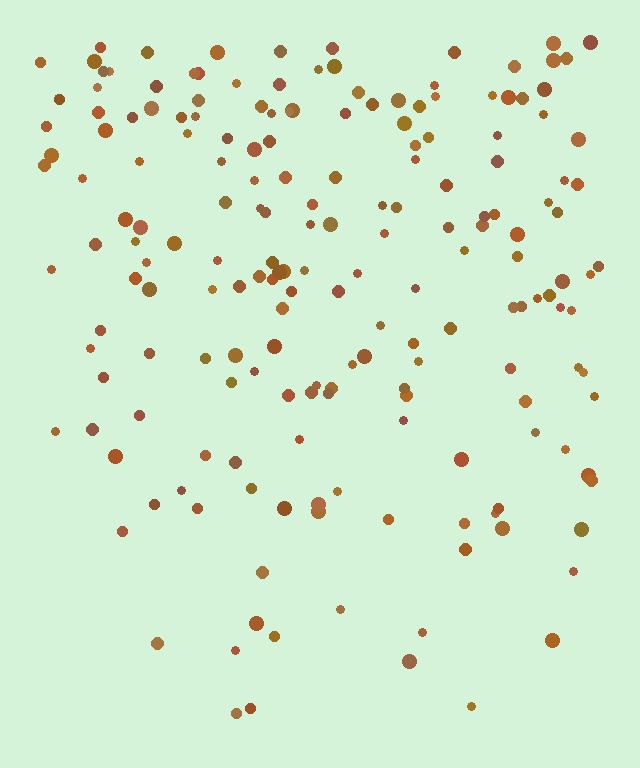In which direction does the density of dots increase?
From bottom to top, with the top side densest.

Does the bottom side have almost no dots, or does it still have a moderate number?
Still a moderate number, just noticeably fewer than the top.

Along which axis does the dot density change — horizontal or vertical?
Vertical.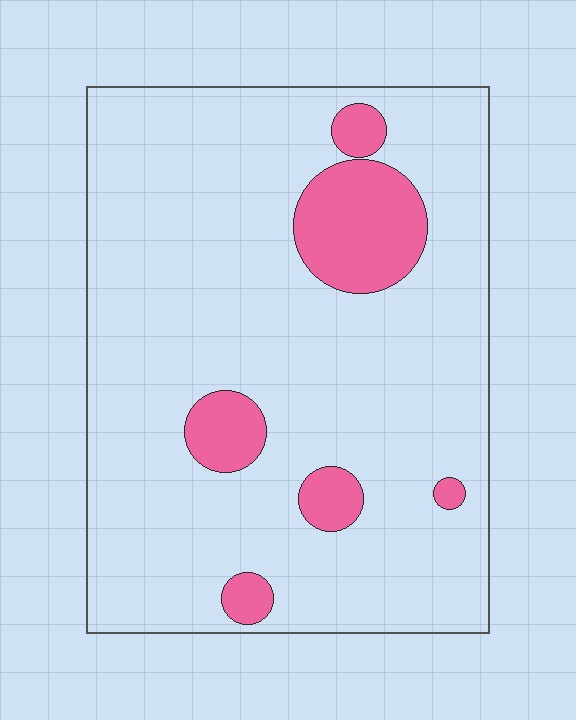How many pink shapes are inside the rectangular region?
6.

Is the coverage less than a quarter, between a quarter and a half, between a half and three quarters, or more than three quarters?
Less than a quarter.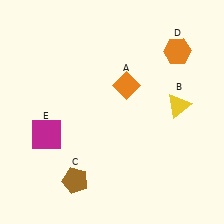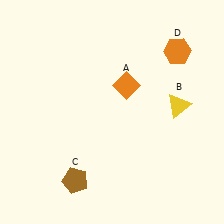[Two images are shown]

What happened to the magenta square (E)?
The magenta square (E) was removed in Image 2. It was in the bottom-left area of Image 1.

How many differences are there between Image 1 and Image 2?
There is 1 difference between the two images.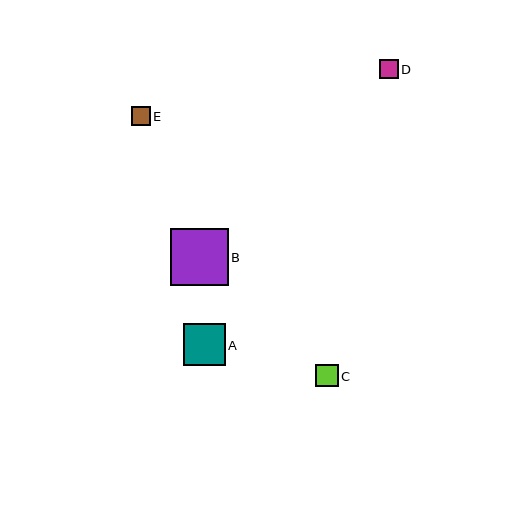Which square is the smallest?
Square D is the smallest with a size of approximately 19 pixels.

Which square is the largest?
Square B is the largest with a size of approximately 57 pixels.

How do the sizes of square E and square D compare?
Square E and square D are approximately the same size.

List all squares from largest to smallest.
From largest to smallest: B, A, C, E, D.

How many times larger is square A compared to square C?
Square A is approximately 1.9 times the size of square C.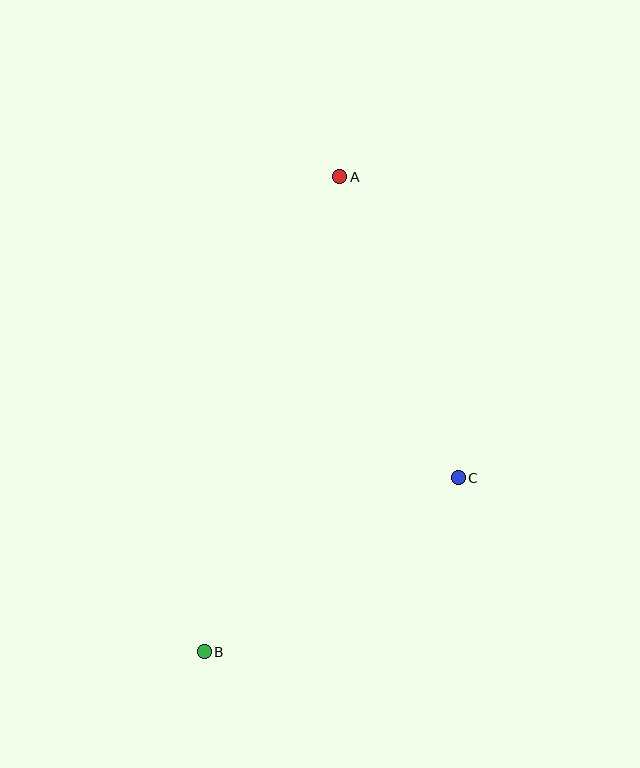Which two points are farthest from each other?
Points A and B are farthest from each other.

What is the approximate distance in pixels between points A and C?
The distance between A and C is approximately 324 pixels.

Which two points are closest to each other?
Points B and C are closest to each other.